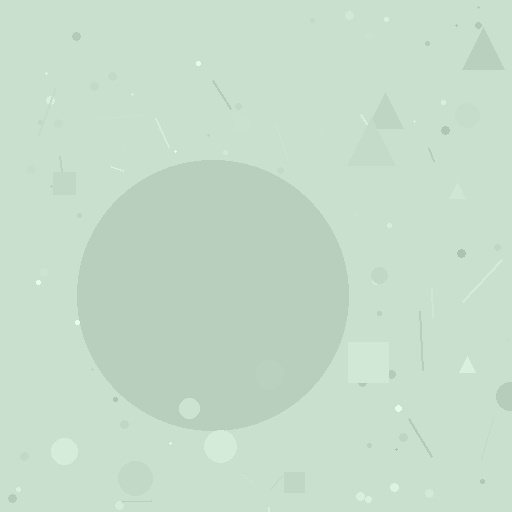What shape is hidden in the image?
A circle is hidden in the image.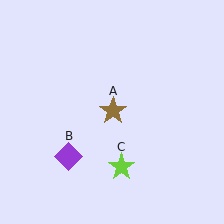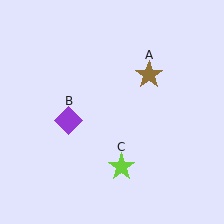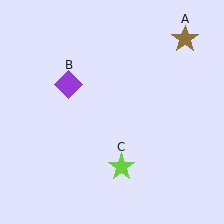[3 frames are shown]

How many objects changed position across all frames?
2 objects changed position: brown star (object A), purple diamond (object B).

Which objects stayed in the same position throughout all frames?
Lime star (object C) remained stationary.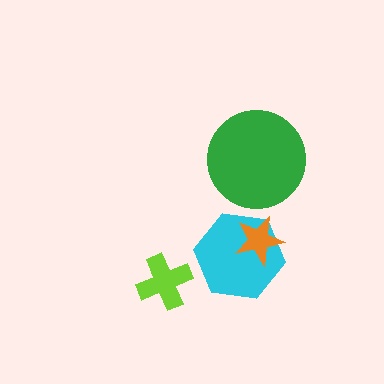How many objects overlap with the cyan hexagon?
1 object overlaps with the cyan hexagon.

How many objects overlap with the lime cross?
0 objects overlap with the lime cross.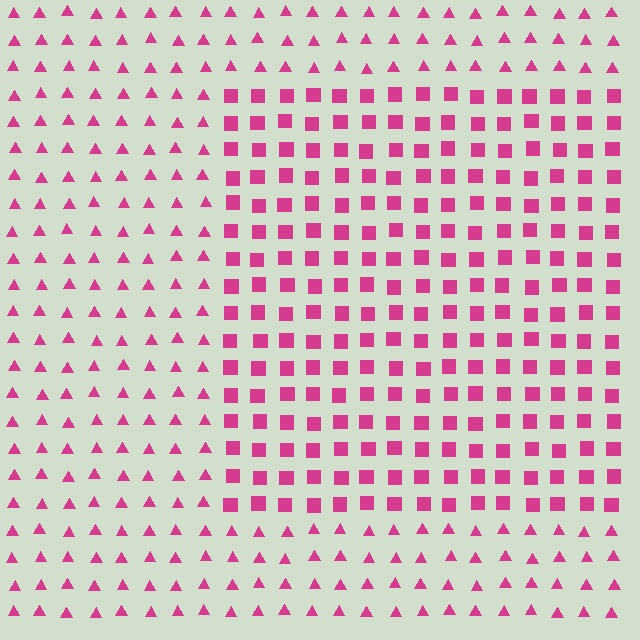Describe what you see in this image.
The image is filled with small magenta elements arranged in a uniform grid. A rectangle-shaped region contains squares, while the surrounding area contains triangles. The boundary is defined purely by the change in element shape.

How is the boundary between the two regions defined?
The boundary is defined by a change in element shape: squares inside vs. triangles outside. All elements share the same color and spacing.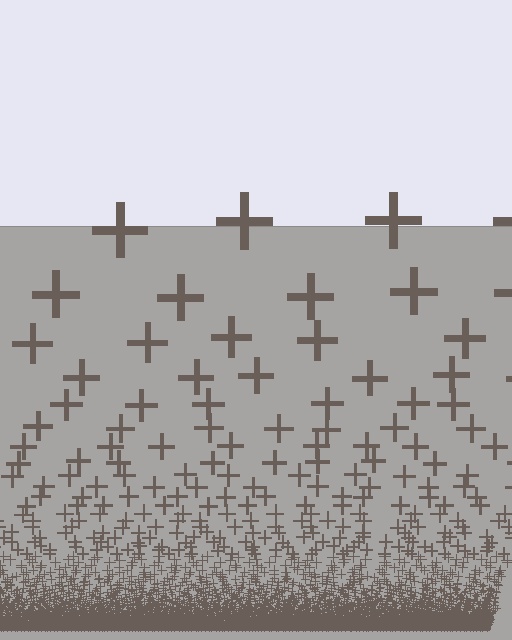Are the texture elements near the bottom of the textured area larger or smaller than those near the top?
Smaller. The gradient is inverted — elements near the bottom are smaller and denser.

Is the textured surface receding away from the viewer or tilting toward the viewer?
The surface appears to tilt toward the viewer. Texture elements get larger and sparser toward the top.